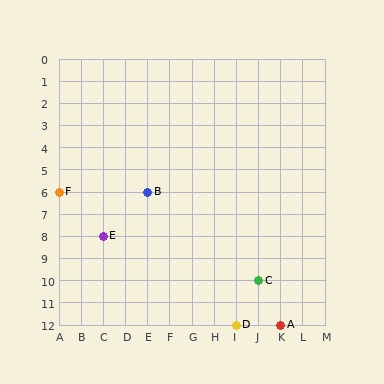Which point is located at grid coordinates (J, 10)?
Point C is at (J, 10).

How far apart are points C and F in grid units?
Points C and F are 9 columns and 4 rows apart (about 9.8 grid units diagonally).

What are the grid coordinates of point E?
Point E is at grid coordinates (C, 8).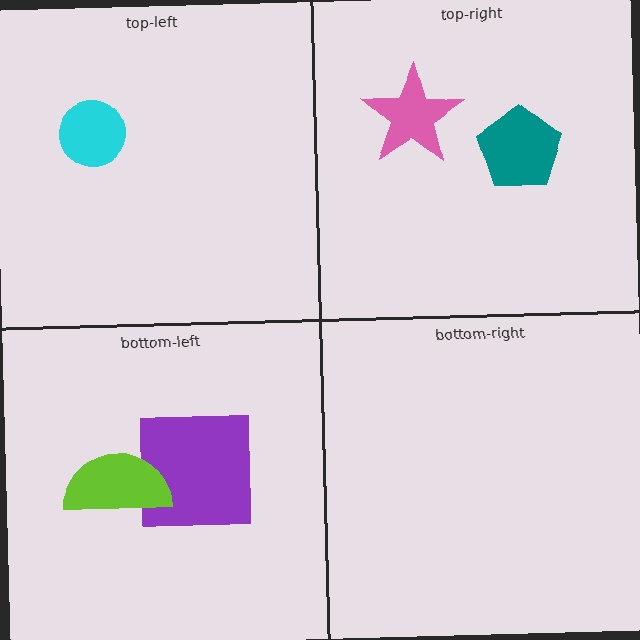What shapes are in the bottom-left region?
The purple square, the lime semicircle.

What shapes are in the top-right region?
The teal pentagon, the pink star.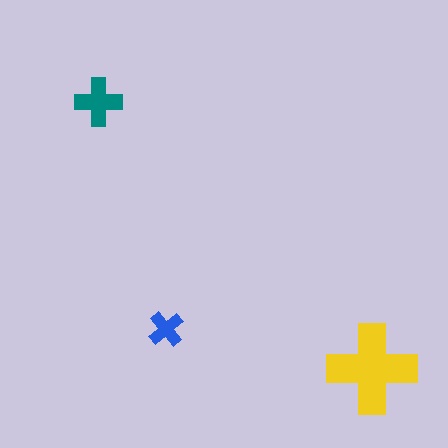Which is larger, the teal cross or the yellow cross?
The yellow one.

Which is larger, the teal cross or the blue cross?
The teal one.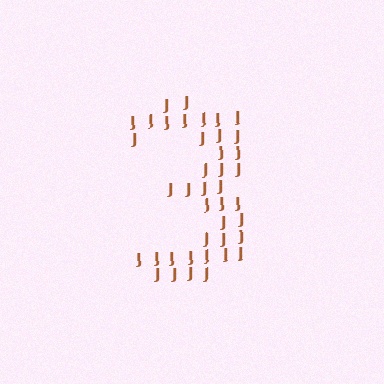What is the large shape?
The large shape is the digit 3.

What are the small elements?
The small elements are letter J's.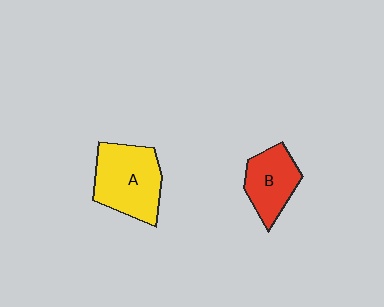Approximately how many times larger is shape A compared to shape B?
Approximately 1.4 times.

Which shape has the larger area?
Shape A (yellow).